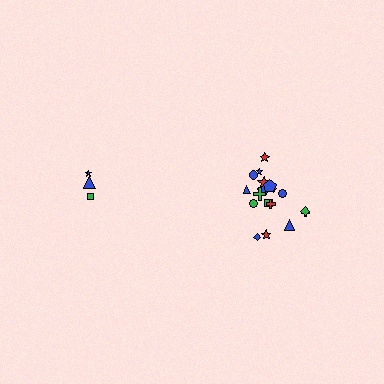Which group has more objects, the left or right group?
The right group.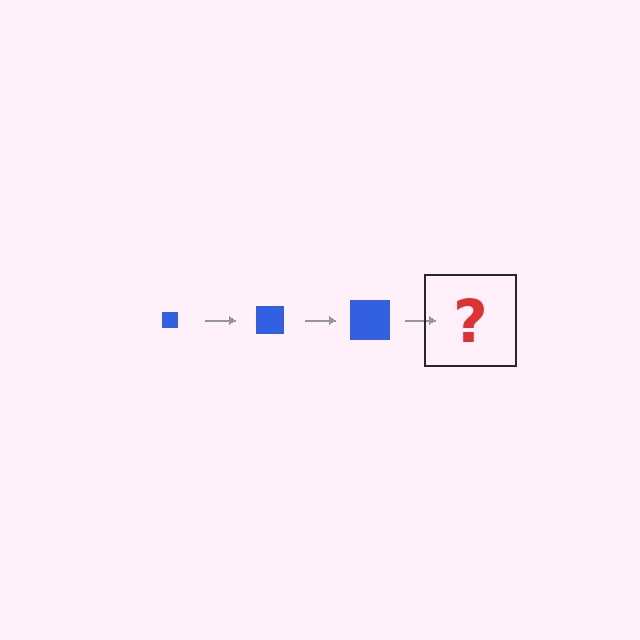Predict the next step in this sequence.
The next step is a blue square, larger than the previous one.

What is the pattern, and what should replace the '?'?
The pattern is that the square gets progressively larger each step. The '?' should be a blue square, larger than the previous one.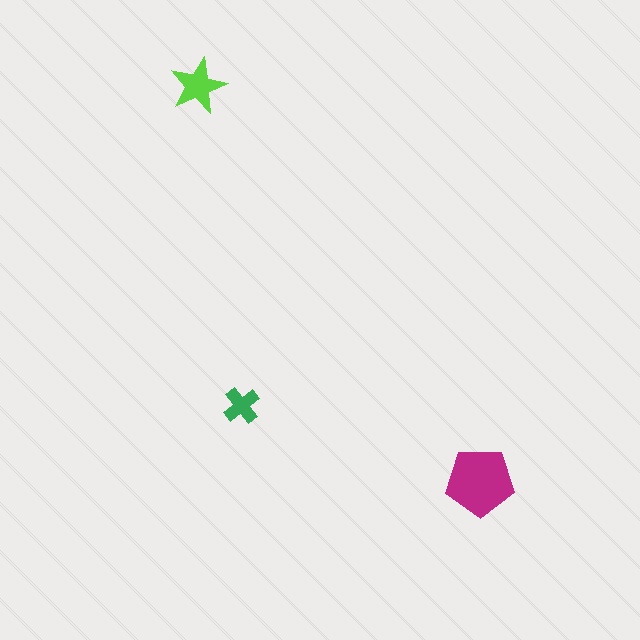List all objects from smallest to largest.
The green cross, the lime star, the magenta pentagon.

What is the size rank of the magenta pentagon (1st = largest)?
1st.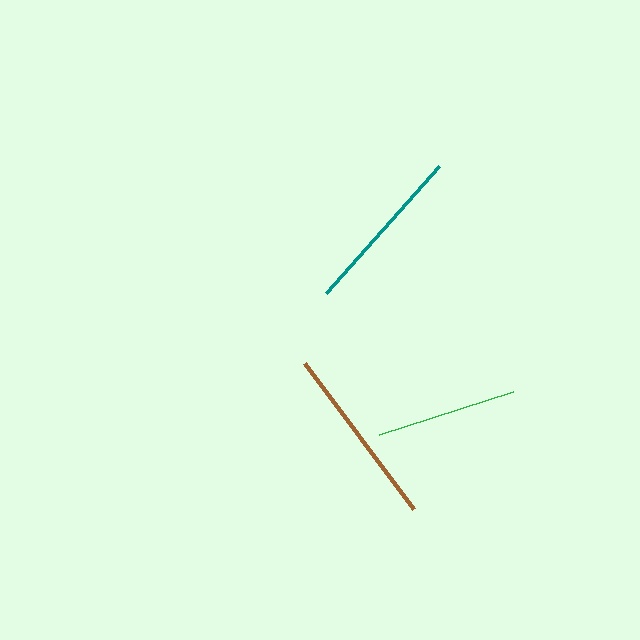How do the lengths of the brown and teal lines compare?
The brown and teal lines are approximately the same length.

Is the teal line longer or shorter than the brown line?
The brown line is longer than the teal line.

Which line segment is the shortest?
The green line is the shortest at approximately 140 pixels.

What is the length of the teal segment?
The teal segment is approximately 170 pixels long.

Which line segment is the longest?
The brown line is the longest at approximately 182 pixels.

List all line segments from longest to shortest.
From longest to shortest: brown, teal, green.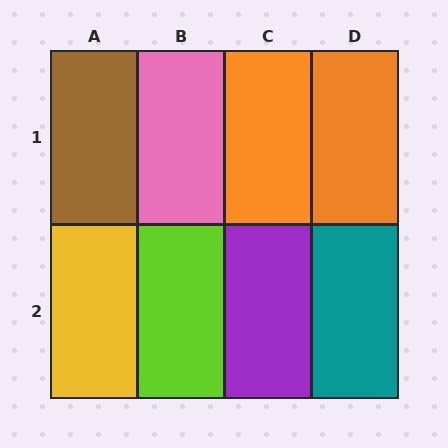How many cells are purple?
1 cell is purple.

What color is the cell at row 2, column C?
Purple.